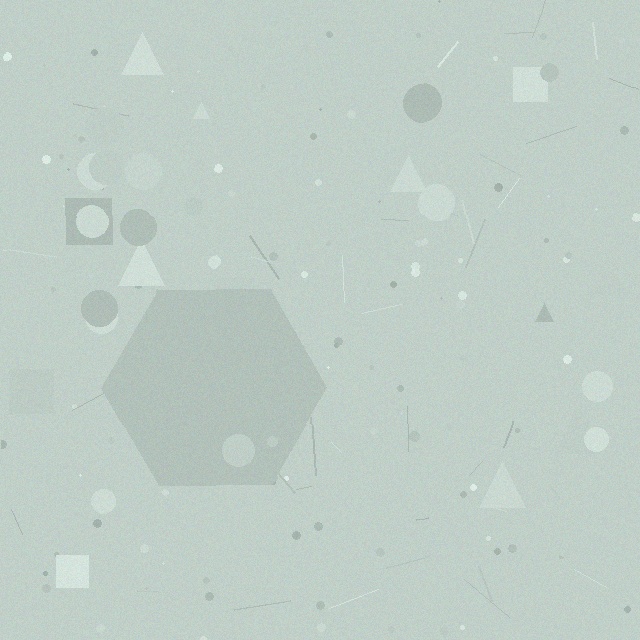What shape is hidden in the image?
A hexagon is hidden in the image.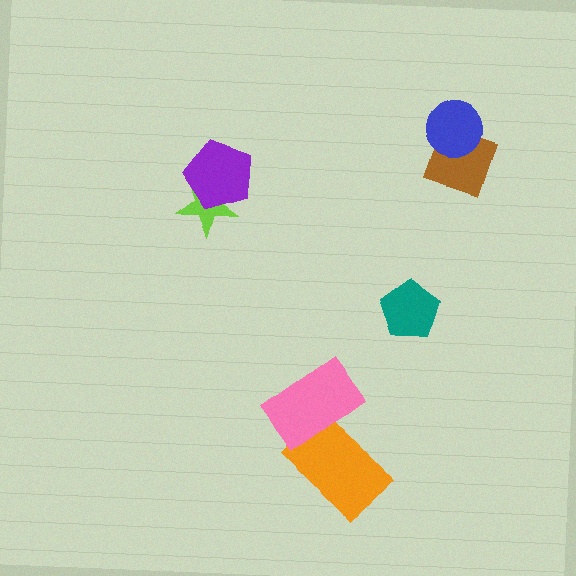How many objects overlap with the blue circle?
1 object overlaps with the blue circle.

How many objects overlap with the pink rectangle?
1 object overlaps with the pink rectangle.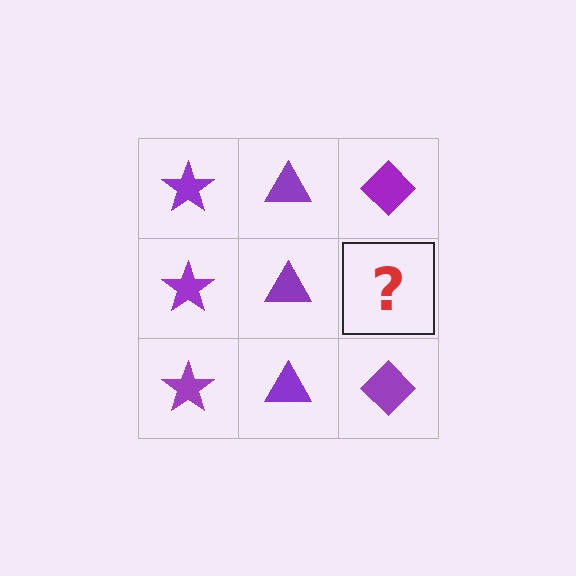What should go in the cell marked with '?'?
The missing cell should contain a purple diamond.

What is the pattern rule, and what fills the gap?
The rule is that each column has a consistent shape. The gap should be filled with a purple diamond.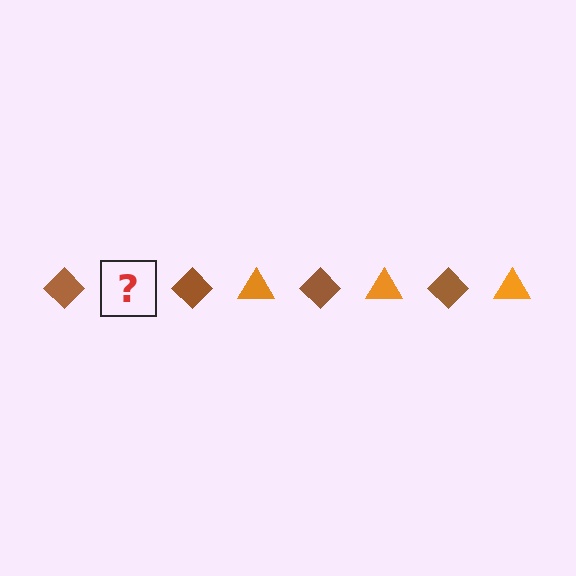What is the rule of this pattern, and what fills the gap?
The rule is that the pattern alternates between brown diamond and orange triangle. The gap should be filled with an orange triangle.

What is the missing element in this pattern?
The missing element is an orange triangle.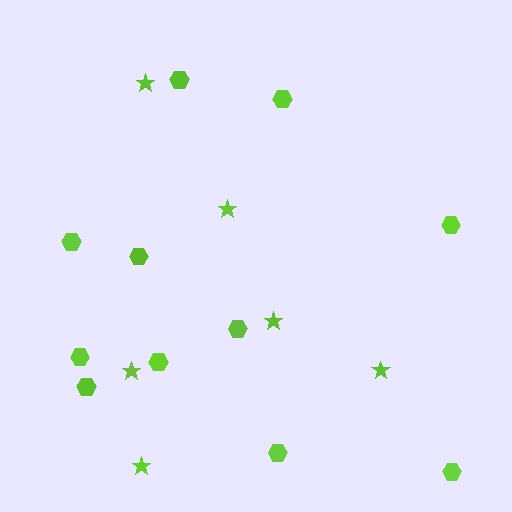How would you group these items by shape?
There are 2 groups: one group of hexagons (11) and one group of stars (6).